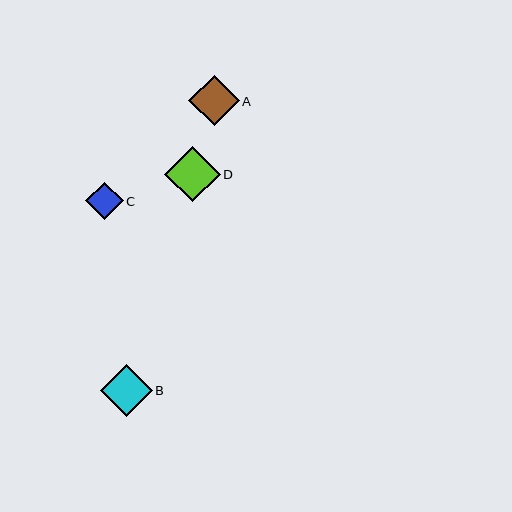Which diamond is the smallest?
Diamond C is the smallest with a size of approximately 37 pixels.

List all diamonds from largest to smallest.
From largest to smallest: D, B, A, C.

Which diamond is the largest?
Diamond D is the largest with a size of approximately 56 pixels.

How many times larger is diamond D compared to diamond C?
Diamond D is approximately 1.5 times the size of diamond C.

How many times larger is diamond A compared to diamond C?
Diamond A is approximately 1.4 times the size of diamond C.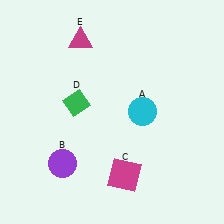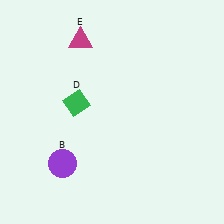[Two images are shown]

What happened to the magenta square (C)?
The magenta square (C) was removed in Image 2. It was in the bottom-right area of Image 1.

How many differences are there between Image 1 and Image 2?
There are 2 differences between the two images.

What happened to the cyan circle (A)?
The cyan circle (A) was removed in Image 2. It was in the top-right area of Image 1.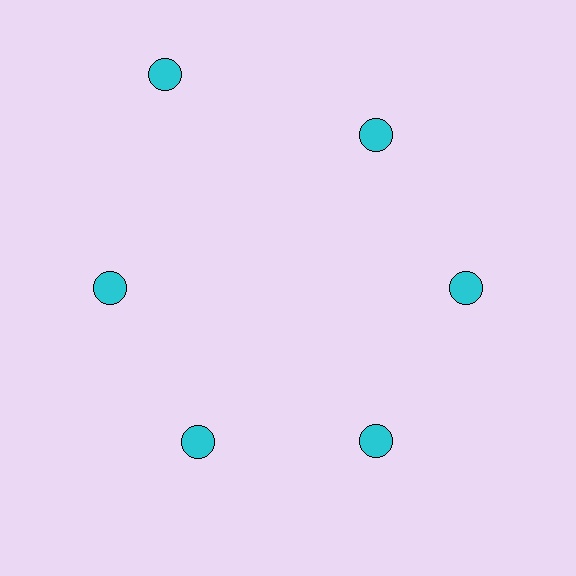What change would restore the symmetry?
The symmetry would be restored by moving it inward, back onto the ring so that all 6 circles sit at equal angles and equal distance from the center.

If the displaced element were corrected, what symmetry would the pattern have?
It would have 6-fold rotational symmetry — the pattern would map onto itself every 60 degrees.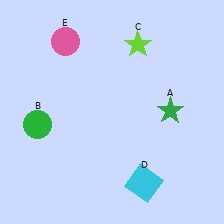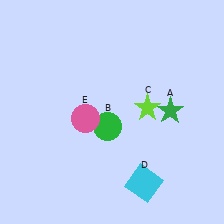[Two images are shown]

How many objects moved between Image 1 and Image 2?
3 objects moved between the two images.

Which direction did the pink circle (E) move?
The pink circle (E) moved down.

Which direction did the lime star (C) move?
The lime star (C) moved down.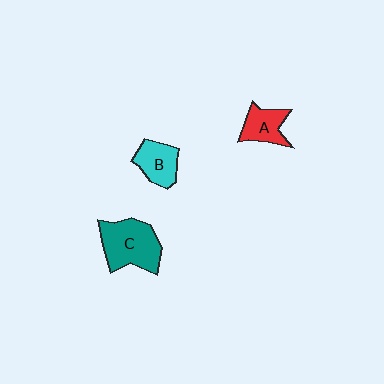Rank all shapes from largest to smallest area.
From largest to smallest: C (teal), B (cyan), A (red).